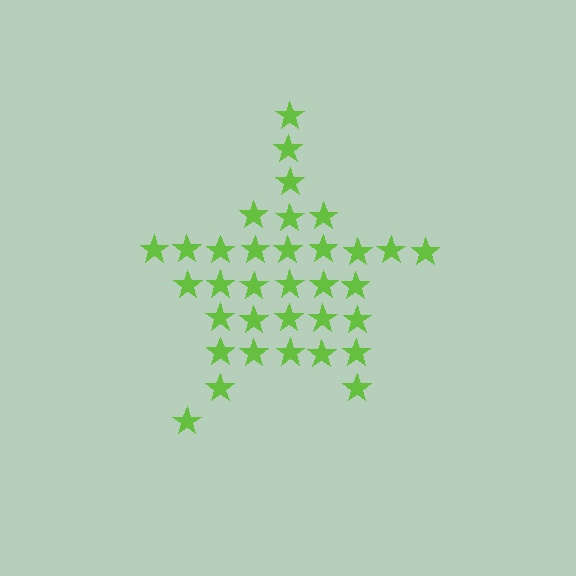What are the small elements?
The small elements are stars.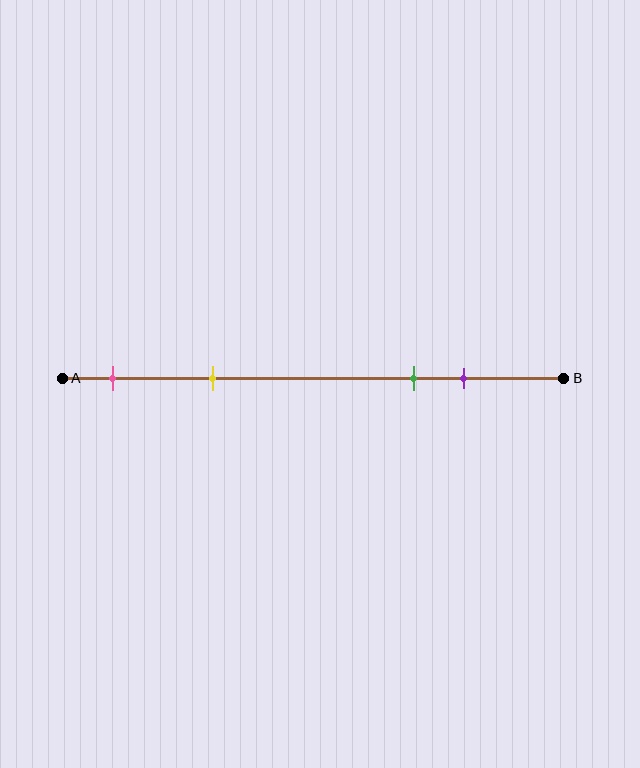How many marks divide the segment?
There are 4 marks dividing the segment.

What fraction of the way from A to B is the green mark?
The green mark is approximately 70% (0.7) of the way from A to B.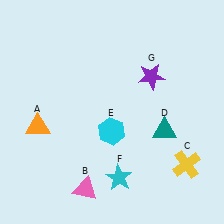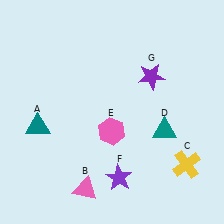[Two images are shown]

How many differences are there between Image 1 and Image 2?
There are 3 differences between the two images.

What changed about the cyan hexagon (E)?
In Image 1, E is cyan. In Image 2, it changed to pink.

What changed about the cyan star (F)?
In Image 1, F is cyan. In Image 2, it changed to purple.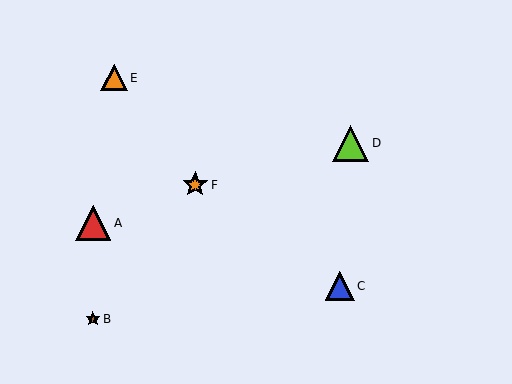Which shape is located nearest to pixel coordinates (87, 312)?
The brown star (labeled B) at (93, 319) is nearest to that location.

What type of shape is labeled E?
Shape E is an orange triangle.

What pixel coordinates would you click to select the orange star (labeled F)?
Click at (195, 185) to select the orange star F.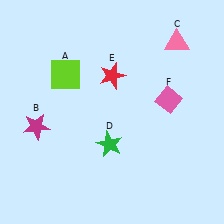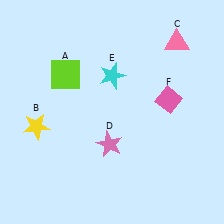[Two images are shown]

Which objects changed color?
B changed from magenta to yellow. D changed from green to pink. E changed from red to cyan.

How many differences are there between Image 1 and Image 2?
There are 3 differences between the two images.